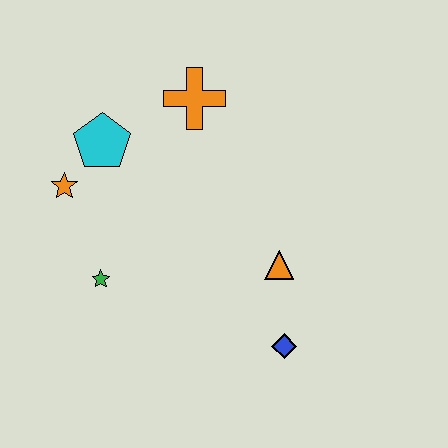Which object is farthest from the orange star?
The blue diamond is farthest from the orange star.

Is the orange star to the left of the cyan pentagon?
Yes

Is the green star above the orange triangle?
No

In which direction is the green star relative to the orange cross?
The green star is below the orange cross.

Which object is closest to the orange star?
The cyan pentagon is closest to the orange star.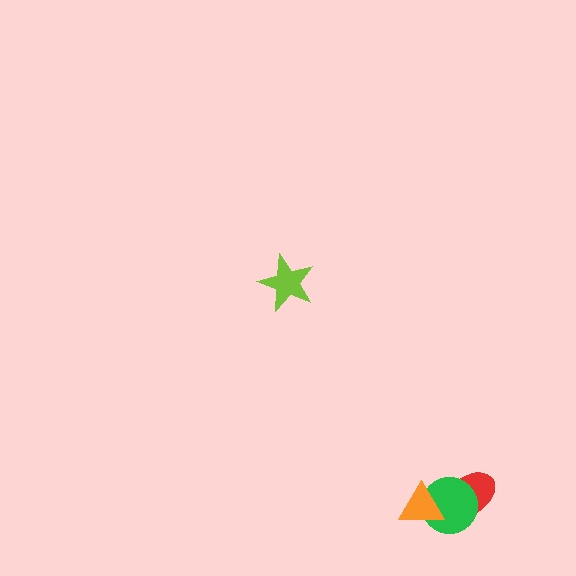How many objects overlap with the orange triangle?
2 objects overlap with the orange triangle.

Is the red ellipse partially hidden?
Yes, it is partially covered by another shape.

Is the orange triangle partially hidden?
No, no other shape covers it.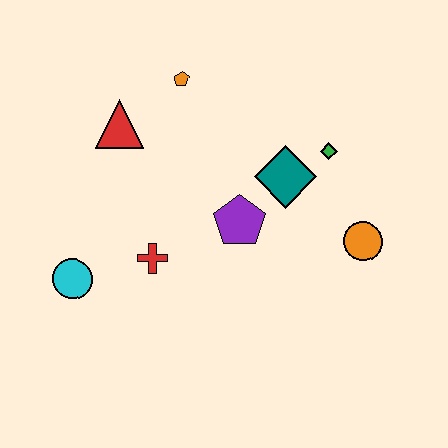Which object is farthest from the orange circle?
The cyan circle is farthest from the orange circle.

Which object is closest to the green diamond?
The teal diamond is closest to the green diamond.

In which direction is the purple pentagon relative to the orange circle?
The purple pentagon is to the left of the orange circle.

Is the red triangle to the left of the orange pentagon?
Yes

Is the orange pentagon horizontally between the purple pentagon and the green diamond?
No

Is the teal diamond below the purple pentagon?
No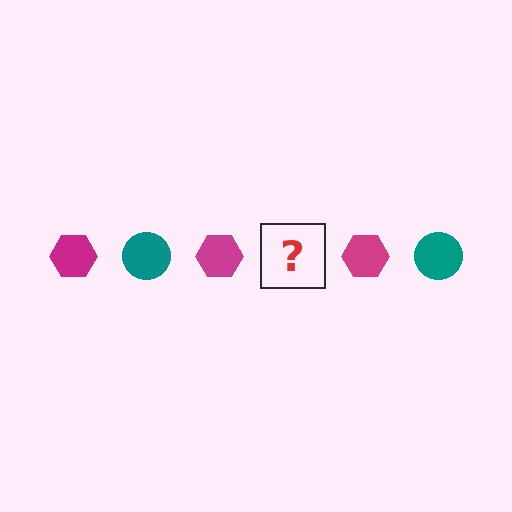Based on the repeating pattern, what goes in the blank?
The blank should be a teal circle.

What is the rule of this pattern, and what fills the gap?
The rule is that the pattern alternates between magenta hexagon and teal circle. The gap should be filled with a teal circle.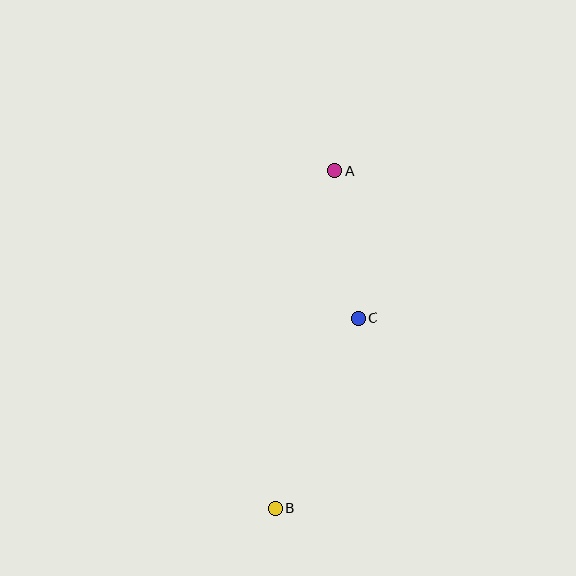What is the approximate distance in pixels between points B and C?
The distance between B and C is approximately 208 pixels.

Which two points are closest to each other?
Points A and C are closest to each other.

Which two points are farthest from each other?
Points A and B are farthest from each other.